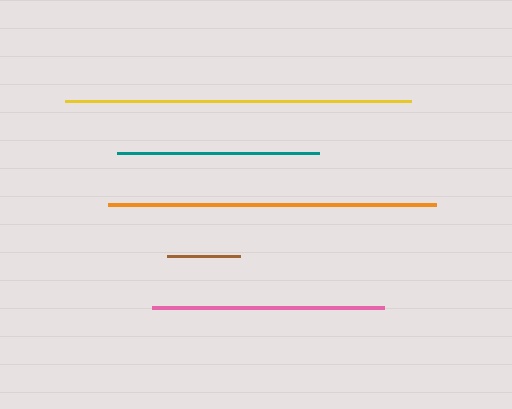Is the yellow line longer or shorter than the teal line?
The yellow line is longer than the teal line.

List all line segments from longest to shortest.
From longest to shortest: yellow, orange, pink, teal, brown.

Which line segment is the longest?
The yellow line is the longest at approximately 346 pixels.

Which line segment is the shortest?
The brown line is the shortest at approximately 73 pixels.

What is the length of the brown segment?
The brown segment is approximately 73 pixels long.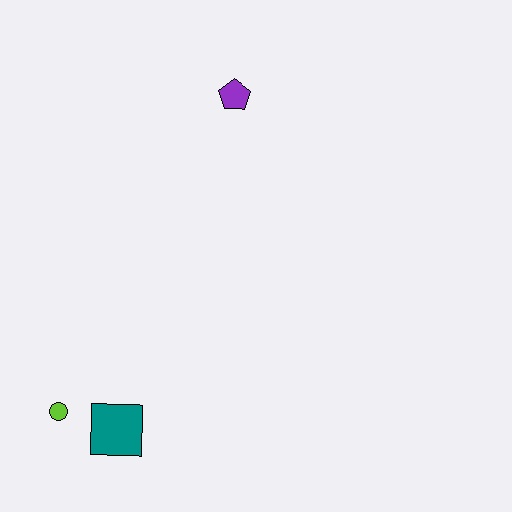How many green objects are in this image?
There are no green objects.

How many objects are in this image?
There are 3 objects.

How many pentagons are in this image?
There is 1 pentagon.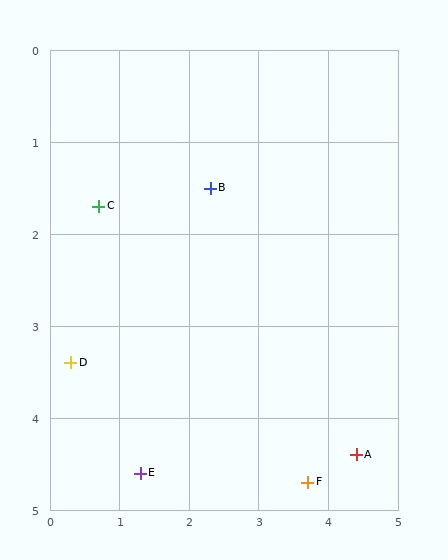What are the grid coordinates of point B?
Point B is at approximately (2.3, 1.5).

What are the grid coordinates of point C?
Point C is at approximately (0.7, 1.7).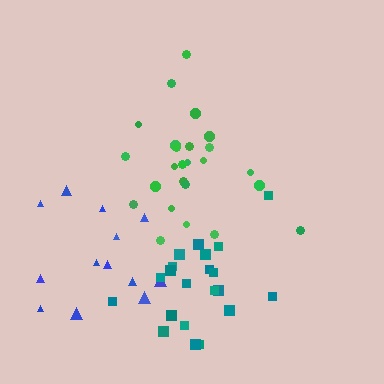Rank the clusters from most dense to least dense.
green, teal, blue.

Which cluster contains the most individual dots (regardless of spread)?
Green (25).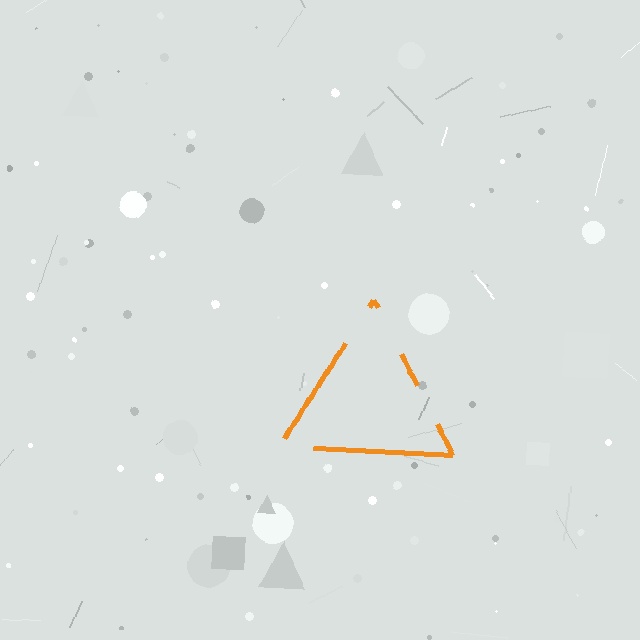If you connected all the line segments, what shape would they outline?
They would outline a triangle.